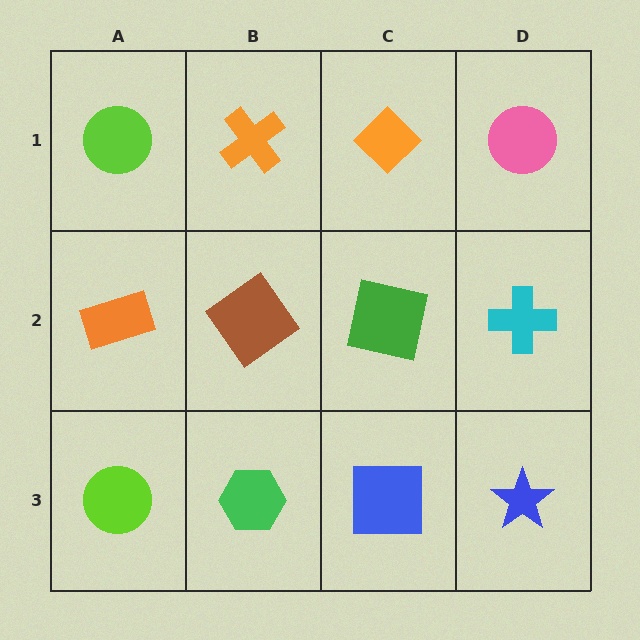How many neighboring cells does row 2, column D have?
3.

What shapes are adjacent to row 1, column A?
An orange rectangle (row 2, column A), an orange cross (row 1, column B).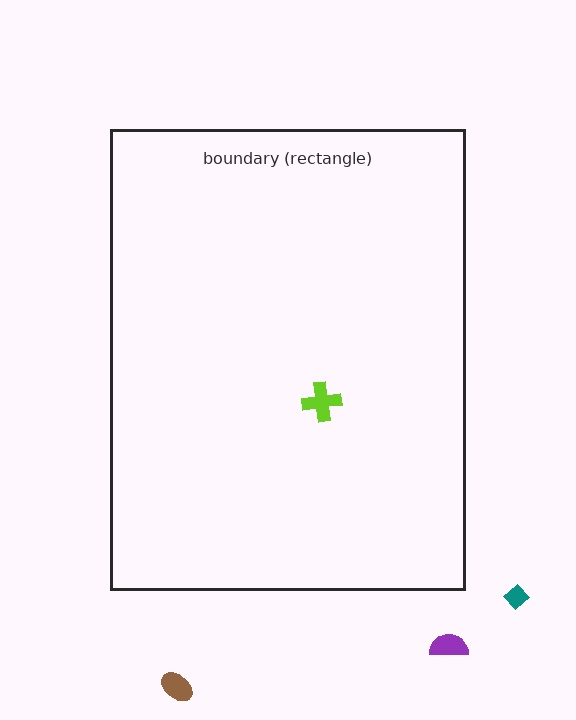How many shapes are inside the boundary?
1 inside, 3 outside.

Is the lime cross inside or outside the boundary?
Inside.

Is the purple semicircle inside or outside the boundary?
Outside.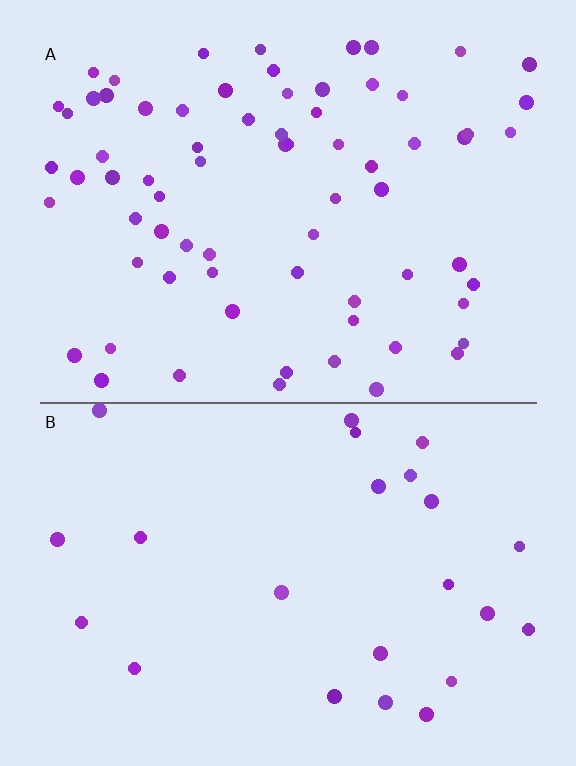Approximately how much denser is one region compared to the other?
Approximately 3.0× — region A over region B.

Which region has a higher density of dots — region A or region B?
A (the top).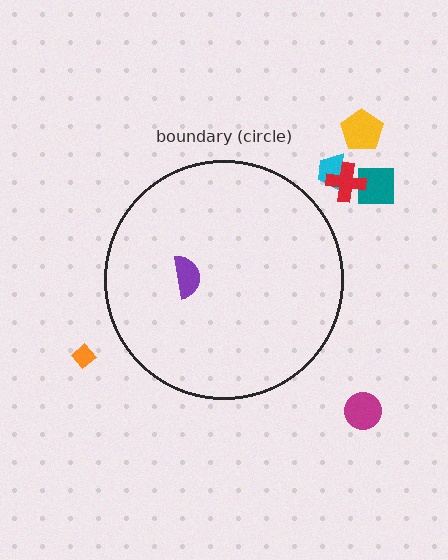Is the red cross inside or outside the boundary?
Outside.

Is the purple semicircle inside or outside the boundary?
Inside.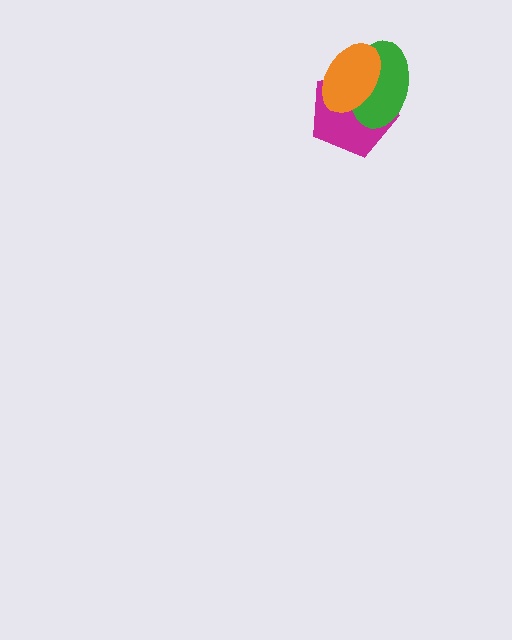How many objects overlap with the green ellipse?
2 objects overlap with the green ellipse.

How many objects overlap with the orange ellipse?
2 objects overlap with the orange ellipse.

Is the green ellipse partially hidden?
Yes, it is partially covered by another shape.